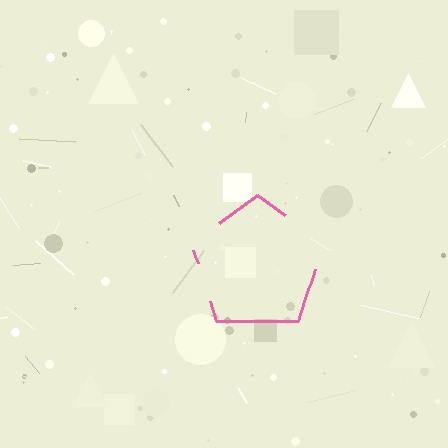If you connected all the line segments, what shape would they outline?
They would outline a pentagon.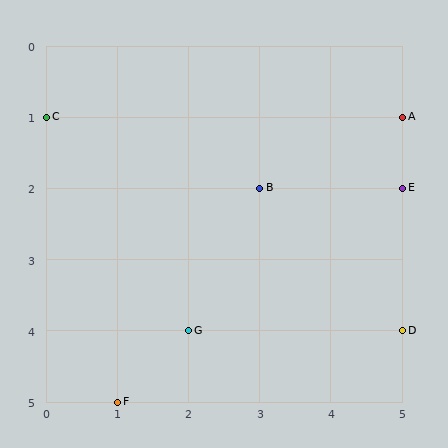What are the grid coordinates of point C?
Point C is at grid coordinates (0, 1).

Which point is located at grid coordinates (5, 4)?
Point D is at (5, 4).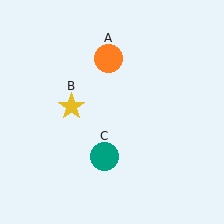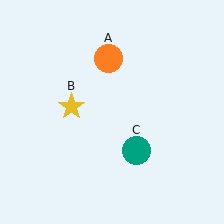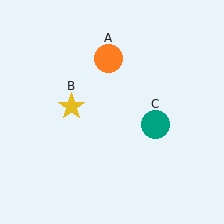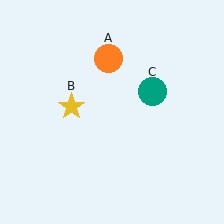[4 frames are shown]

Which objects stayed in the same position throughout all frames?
Orange circle (object A) and yellow star (object B) remained stationary.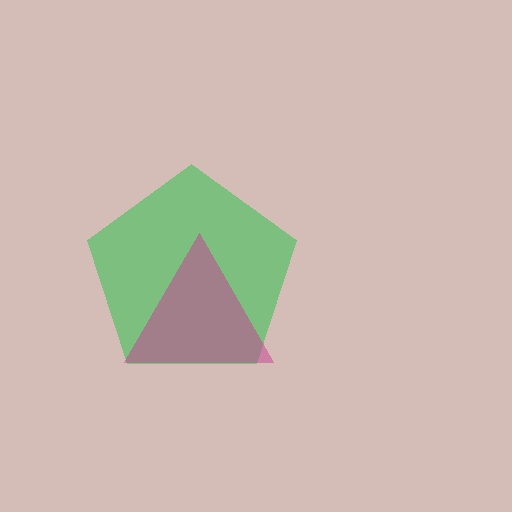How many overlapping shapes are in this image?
There are 2 overlapping shapes in the image.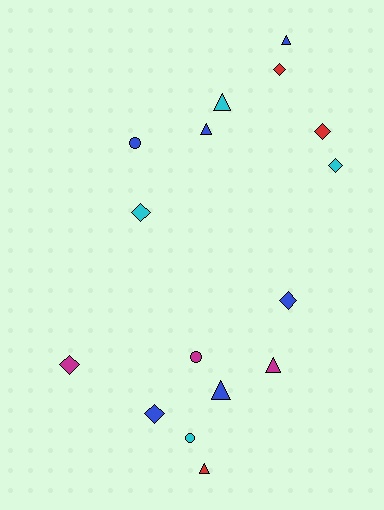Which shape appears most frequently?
Diamond, with 7 objects.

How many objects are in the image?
There are 16 objects.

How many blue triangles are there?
There are 3 blue triangles.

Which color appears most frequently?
Blue, with 6 objects.